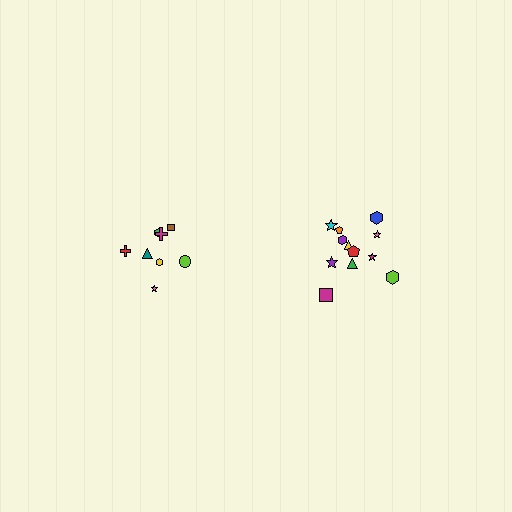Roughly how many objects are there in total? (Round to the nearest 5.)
Roughly 20 objects in total.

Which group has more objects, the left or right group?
The right group.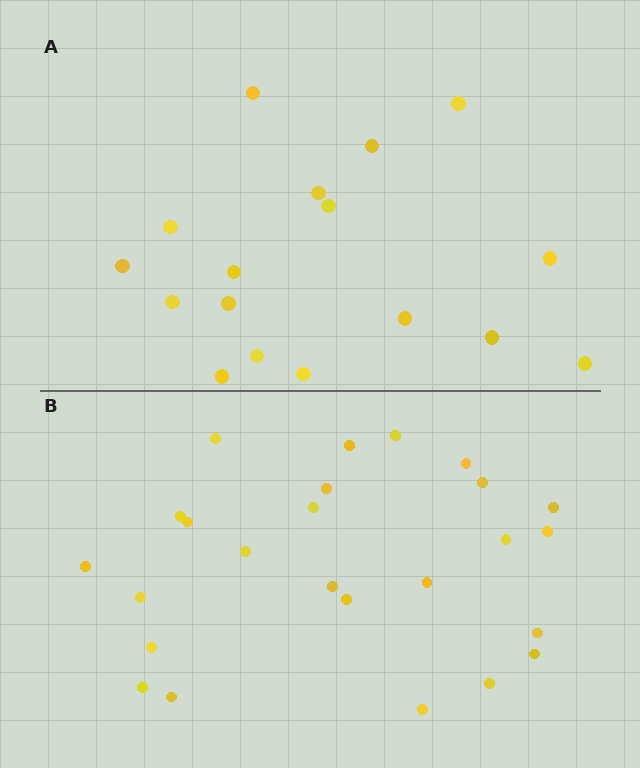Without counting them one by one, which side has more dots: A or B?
Region B (the bottom region) has more dots.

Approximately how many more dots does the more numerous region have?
Region B has roughly 8 or so more dots than region A.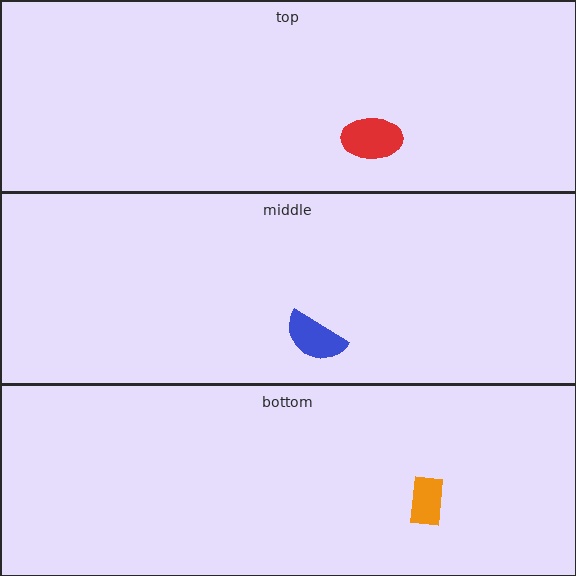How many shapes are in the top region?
1.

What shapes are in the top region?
The red ellipse.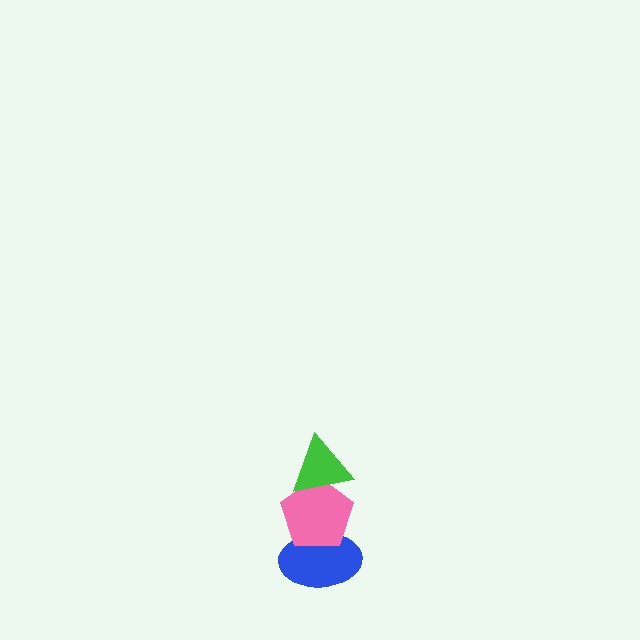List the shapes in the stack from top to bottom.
From top to bottom: the green triangle, the pink pentagon, the blue ellipse.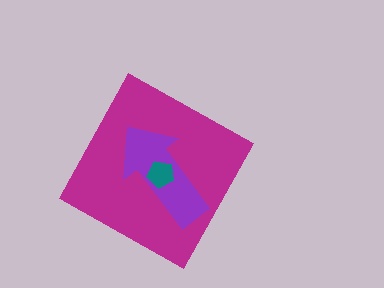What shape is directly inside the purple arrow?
The teal pentagon.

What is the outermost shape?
The magenta diamond.